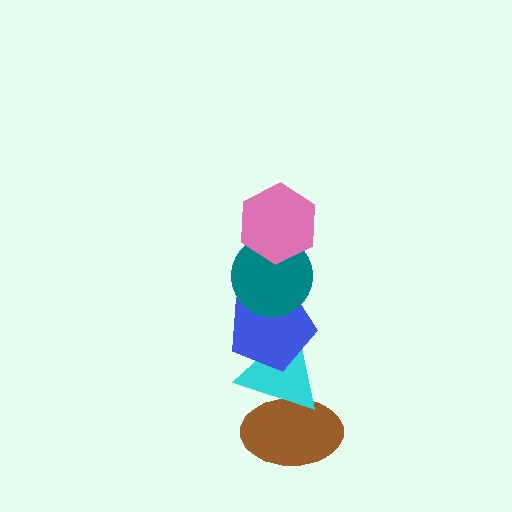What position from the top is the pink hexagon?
The pink hexagon is 1st from the top.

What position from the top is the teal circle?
The teal circle is 2nd from the top.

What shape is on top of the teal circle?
The pink hexagon is on top of the teal circle.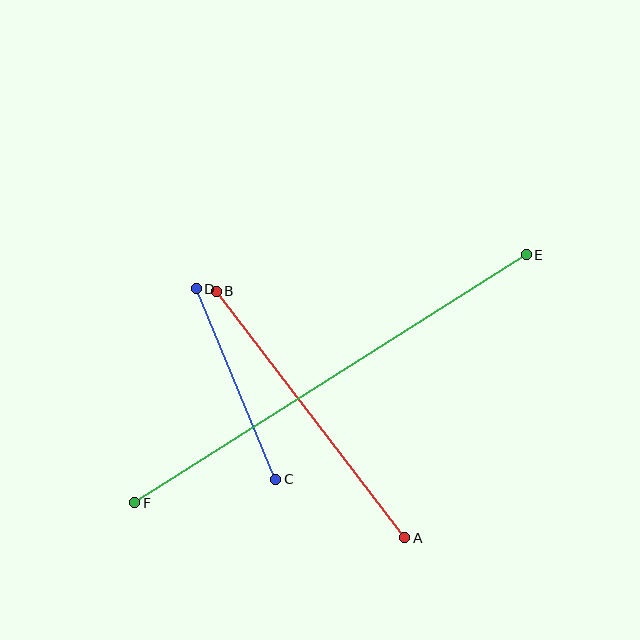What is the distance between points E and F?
The distance is approximately 464 pixels.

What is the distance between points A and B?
The distance is approximately 310 pixels.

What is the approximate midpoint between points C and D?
The midpoint is at approximately (236, 384) pixels.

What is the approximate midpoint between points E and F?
The midpoint is at approximately (330, 379) pixels.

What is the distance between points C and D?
The distance is approximately 206 pixels.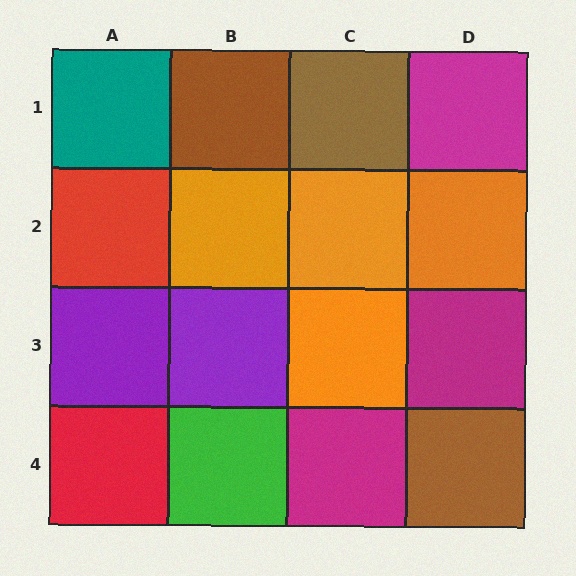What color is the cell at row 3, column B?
Purple.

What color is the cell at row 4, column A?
Red.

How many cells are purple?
2 cells are purple.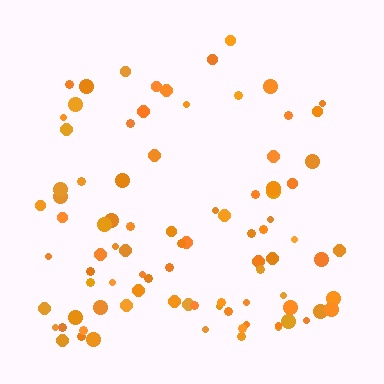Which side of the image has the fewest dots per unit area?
The top.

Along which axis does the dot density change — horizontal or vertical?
Vertical.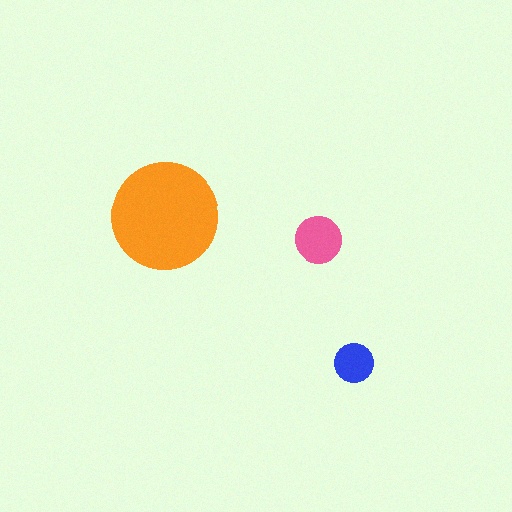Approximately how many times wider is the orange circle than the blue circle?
About 3 times wider.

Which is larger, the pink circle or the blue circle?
The pink one.